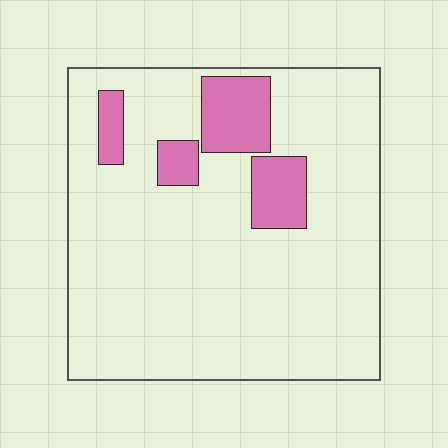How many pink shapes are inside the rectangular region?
4.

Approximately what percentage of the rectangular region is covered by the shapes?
Approximately 15%.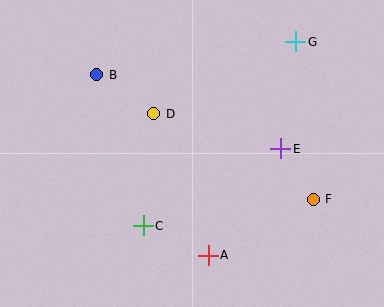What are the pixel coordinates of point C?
Point C is at (143, 226).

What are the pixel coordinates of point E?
Point E is at (281, 149).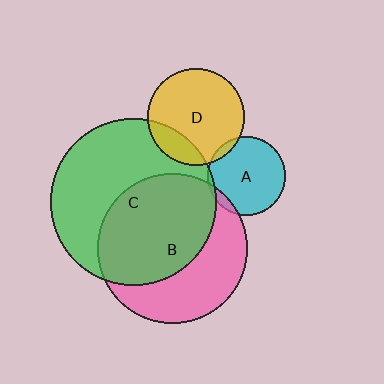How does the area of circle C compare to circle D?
Approximately 2.9 times.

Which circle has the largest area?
Circle C (green).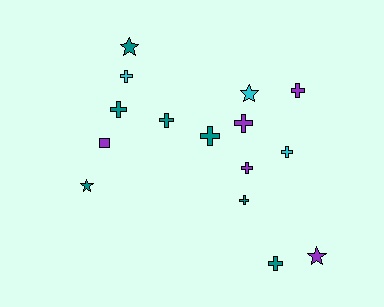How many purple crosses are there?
There are 3 purple crosses.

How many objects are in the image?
There are 15 objects.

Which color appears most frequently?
Teal, with 7 objects.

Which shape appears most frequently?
Cross, with 10 objects.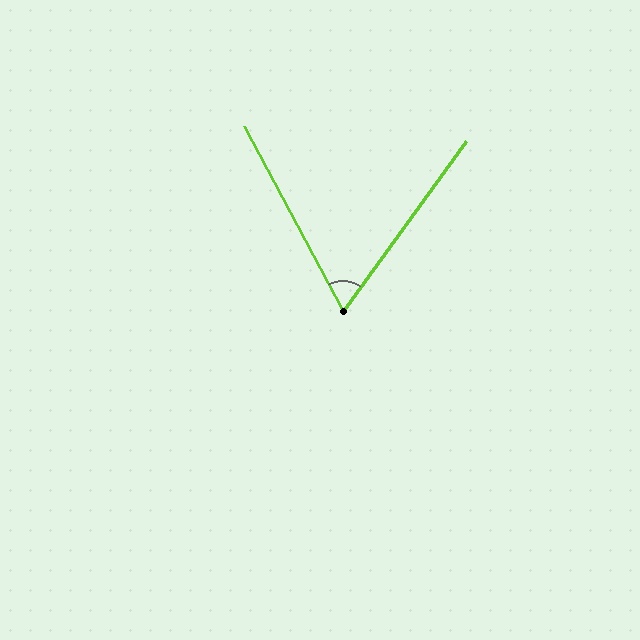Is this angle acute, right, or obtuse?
It is acute.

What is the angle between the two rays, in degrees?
Approximately 64 degrees.